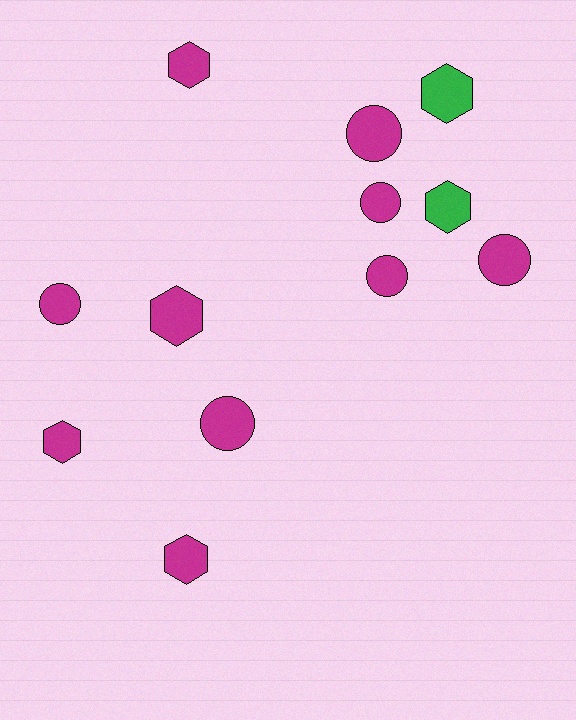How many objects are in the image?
There are 12 objects.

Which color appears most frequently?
Magenta, with 10 objects.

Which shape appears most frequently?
Circle, with 6 objects.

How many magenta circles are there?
There are 6 magenta circles.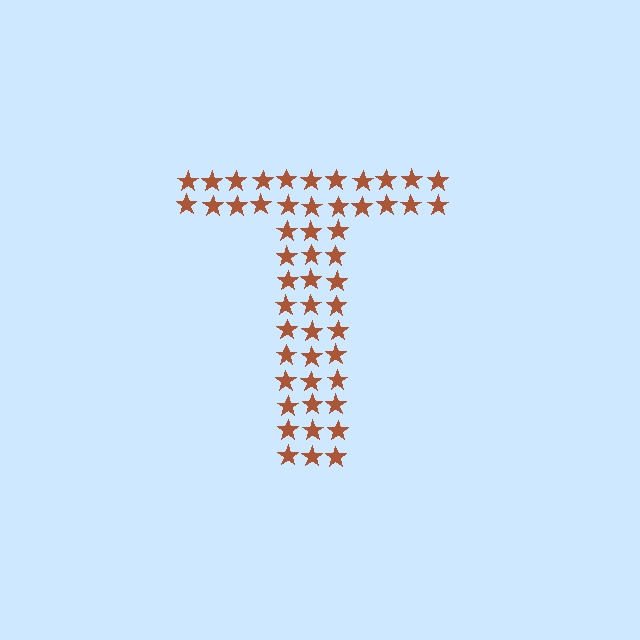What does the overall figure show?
The overall figure shows the letter T.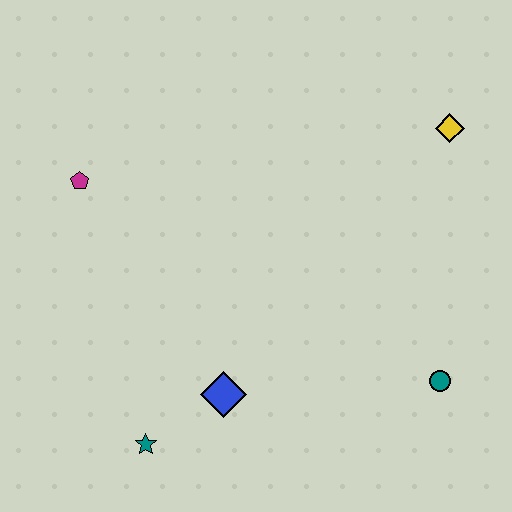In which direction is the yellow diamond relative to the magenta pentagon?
The yellow diamond is to the right of the magenta pentagon.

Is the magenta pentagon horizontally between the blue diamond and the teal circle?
No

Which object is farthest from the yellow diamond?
The teal star is farthest from the yellow diamond.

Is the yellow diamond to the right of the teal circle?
Yes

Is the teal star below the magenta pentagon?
Yes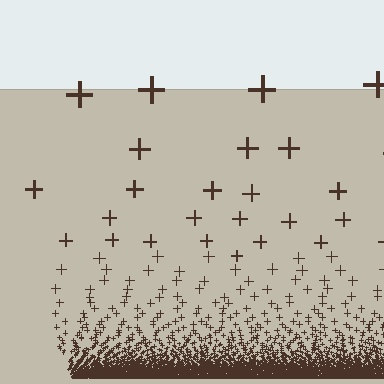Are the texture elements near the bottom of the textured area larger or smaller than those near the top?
Smaller. The gradient is inverted — elements near the bottom are smaller and denser.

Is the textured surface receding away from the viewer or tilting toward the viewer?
The surface appears to tilt toward the viewer. Texture elements get larger and sparser toward the top.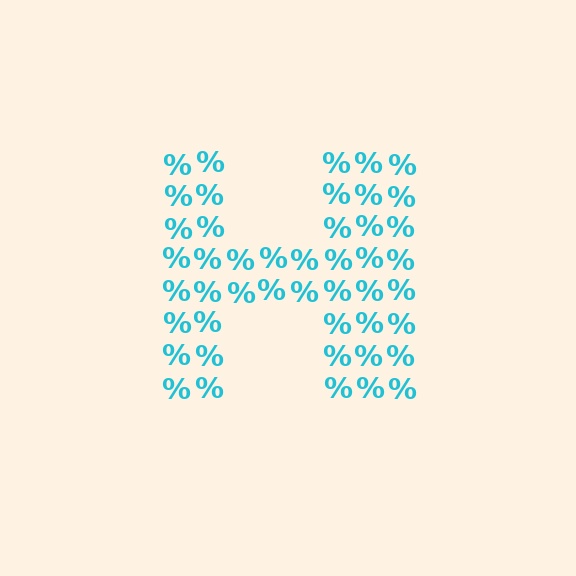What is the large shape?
The large shape is the letter H.